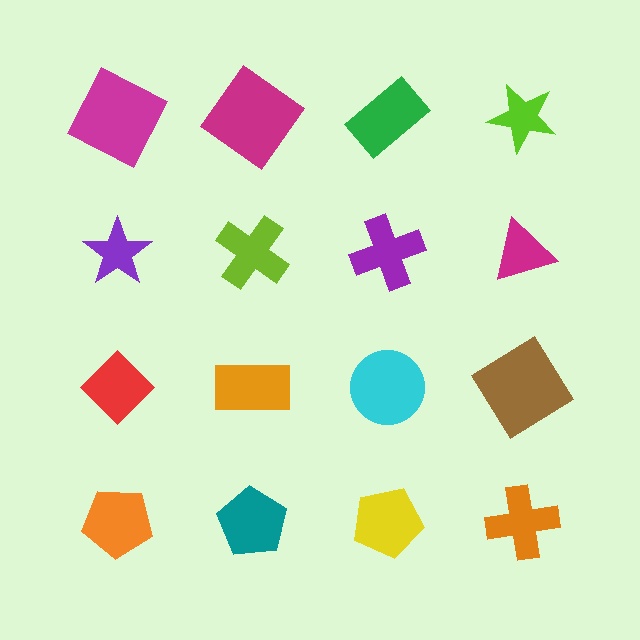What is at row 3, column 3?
A cyan circle.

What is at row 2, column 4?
A magenta triangle.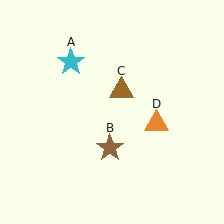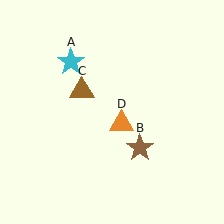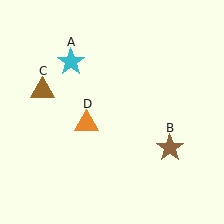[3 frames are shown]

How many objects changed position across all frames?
3 objects changed position: brown star (object B), brown triangle (object C), orange triangle (object D).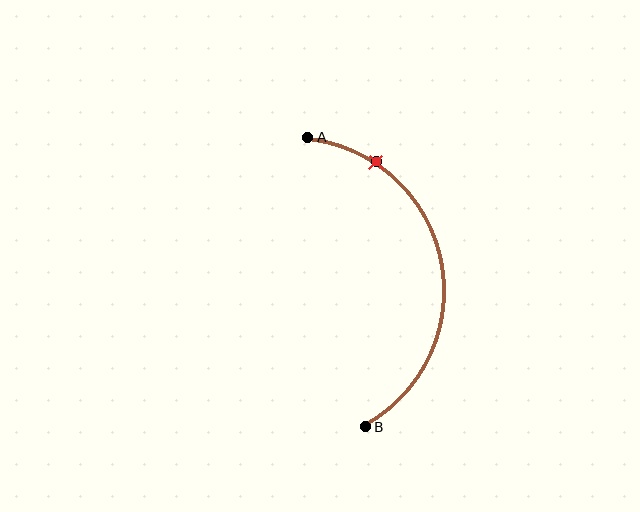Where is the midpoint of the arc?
The arc midpoint is the point on the curve farthest from the straight line joining A and B. It sits to the right of that line.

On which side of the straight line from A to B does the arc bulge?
The arc bulges to the right of the straight line connecting A and B.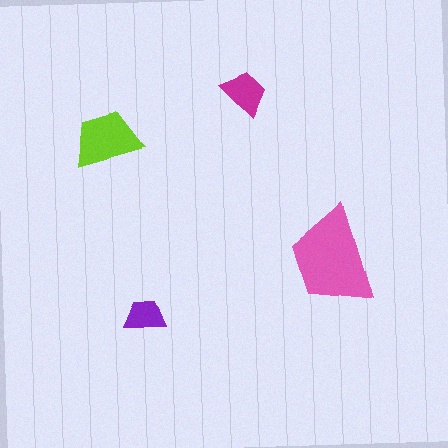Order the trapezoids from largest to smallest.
the pink one, the lime one, the magenta one, the purple one.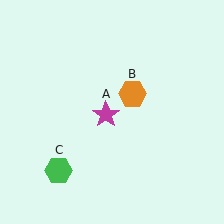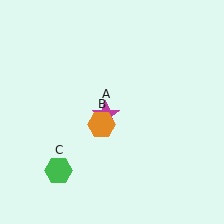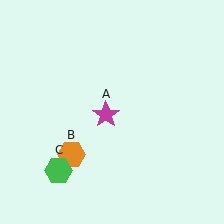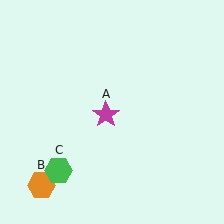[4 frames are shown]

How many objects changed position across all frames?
1 object changed position: orange hexagon (object B).